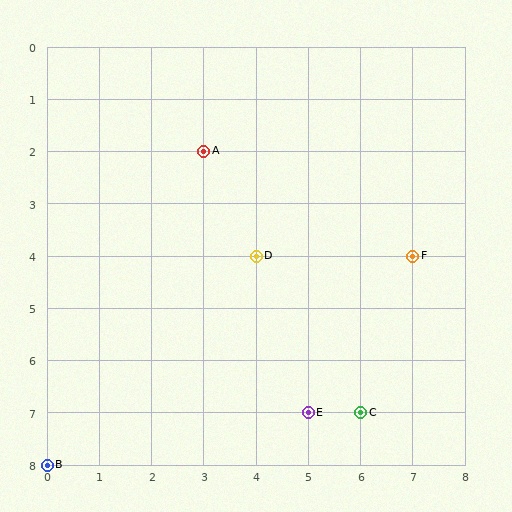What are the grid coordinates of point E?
Point E is at grid coordinates (5, 7).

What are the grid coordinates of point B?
Point B is at grid coordinates (0, 8).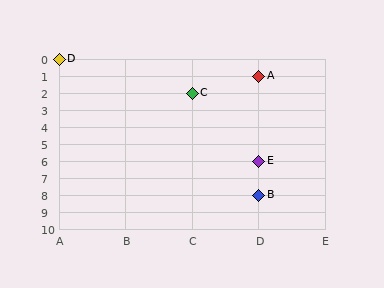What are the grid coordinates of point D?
Point D is at grid coordinates (A, 0).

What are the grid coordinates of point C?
Point C is at grid coordinates (C, 2).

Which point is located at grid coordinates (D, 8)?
Point B is at (D, 8).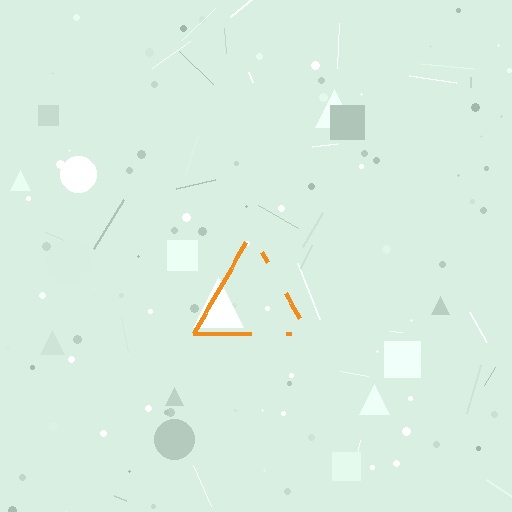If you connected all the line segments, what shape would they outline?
They would outline a triangle.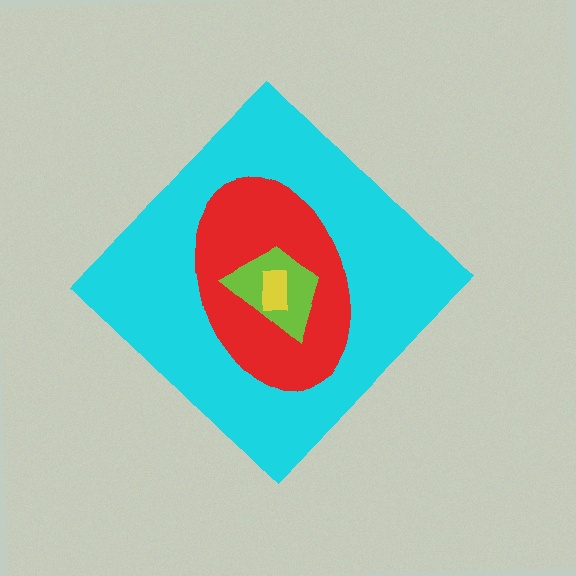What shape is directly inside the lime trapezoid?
The yellow rectangle.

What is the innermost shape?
The yellow rectangle.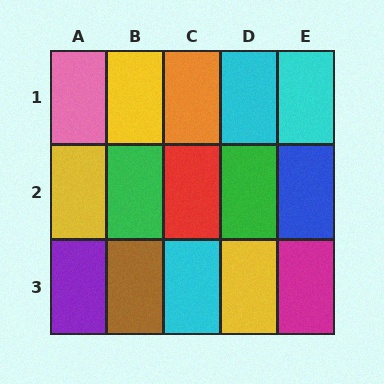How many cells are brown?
1 cell is brown.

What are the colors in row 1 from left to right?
Pink, yellow, orange, cyan, cyan.